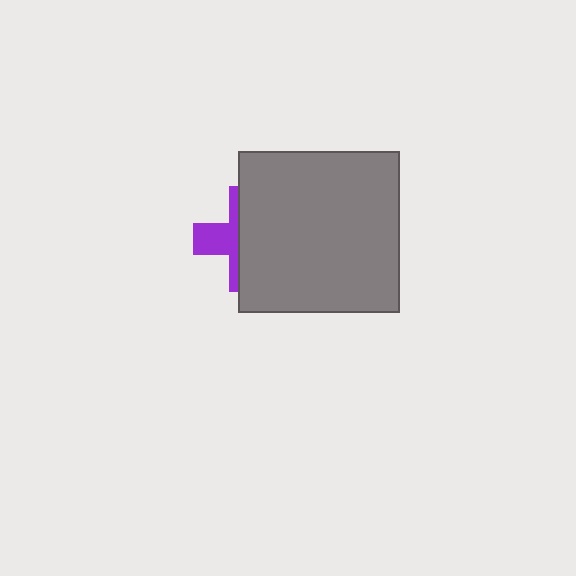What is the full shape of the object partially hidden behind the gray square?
The partially hidden object is a purple cross.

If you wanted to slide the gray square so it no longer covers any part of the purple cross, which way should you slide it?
Slide it right — that is the most direct way to separate the two shapes.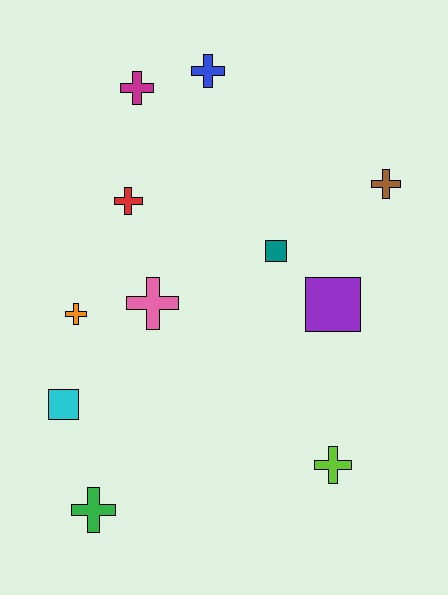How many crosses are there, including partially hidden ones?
There are 8 crosses.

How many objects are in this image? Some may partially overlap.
There are 11 objects.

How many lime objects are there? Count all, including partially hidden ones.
There is 1 lime object.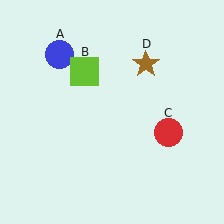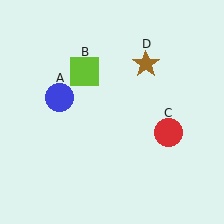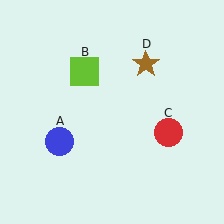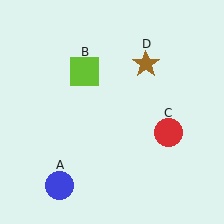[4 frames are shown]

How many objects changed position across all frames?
1 object changed position: blue circle (object A).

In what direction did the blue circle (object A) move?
The blue circle (object A) moved down.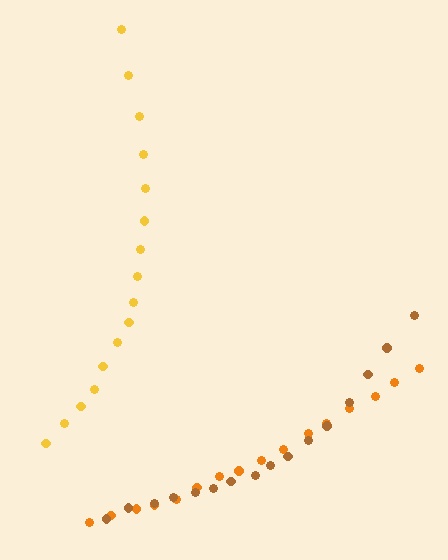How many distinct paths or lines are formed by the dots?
There are 3 distinct paths.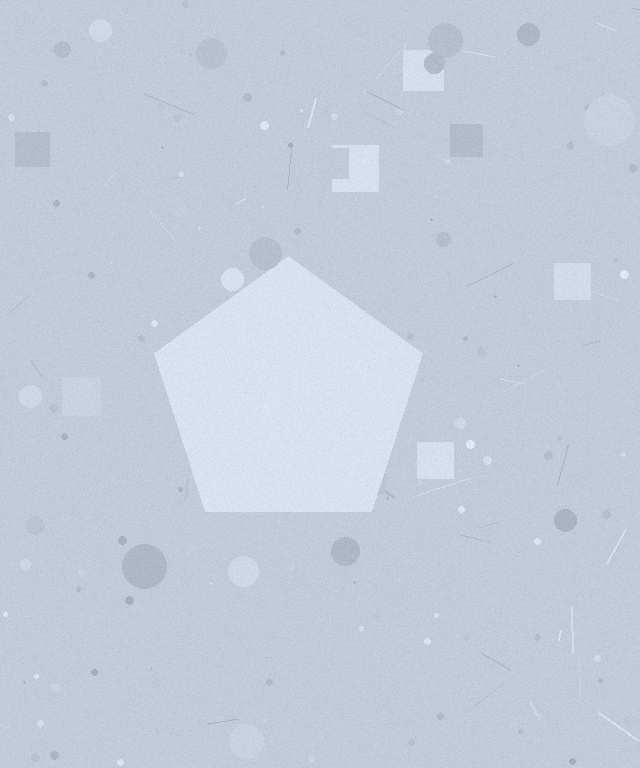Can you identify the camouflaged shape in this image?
The camouflaged shape is a pentagon.